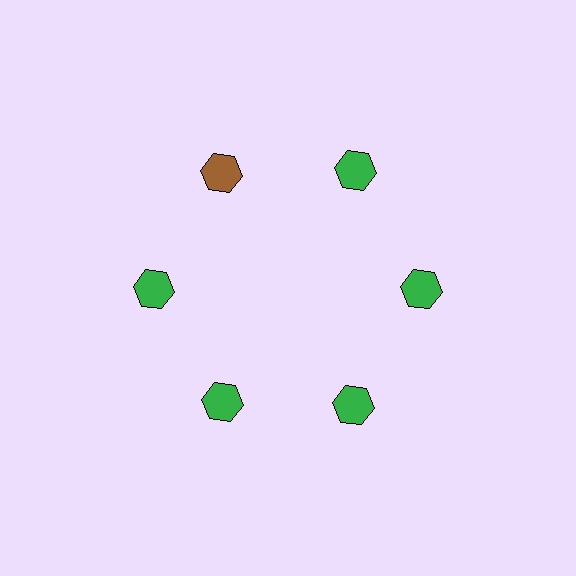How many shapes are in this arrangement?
There are 6 shapes arranged in a ring pattern.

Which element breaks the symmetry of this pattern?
The brown hexagon at roughly the 11 o'clock position breaks the symmetry. All other shapes are green hexagons.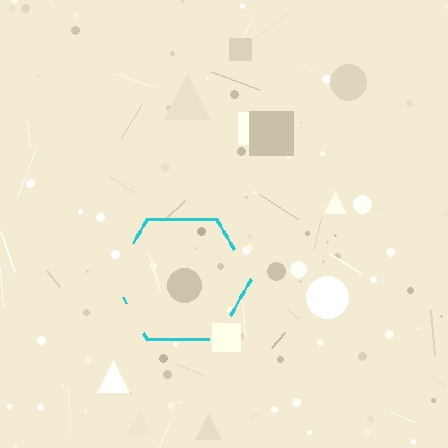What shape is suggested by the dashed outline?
The dashed outline suggests a hexagon.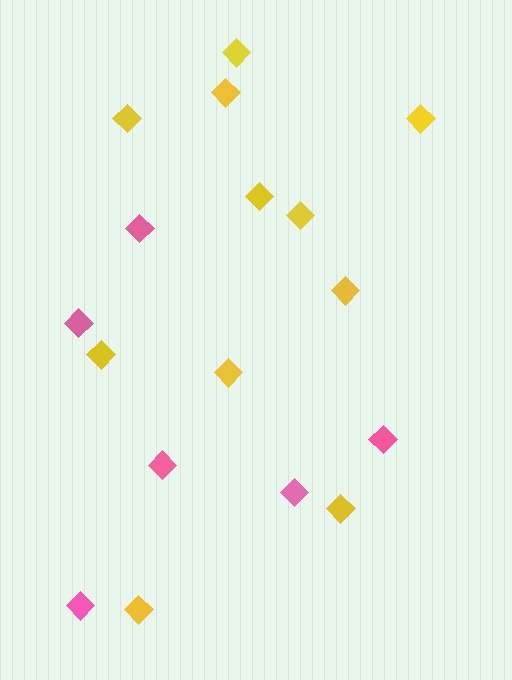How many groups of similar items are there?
There are 2 groups: one group of pink diamonds (6) and one group of yellow diamonds (11).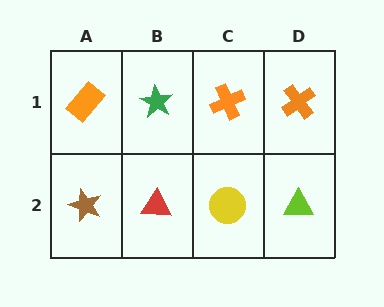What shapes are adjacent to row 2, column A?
An orange rectangle (row 1, column A), a red triangle (row 2, column B).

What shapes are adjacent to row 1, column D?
A lime triangle (row 2, column D), an orange cross (row 1, column C).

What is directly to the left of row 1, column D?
An orange cross.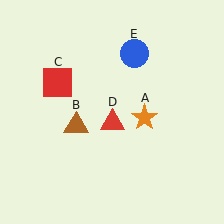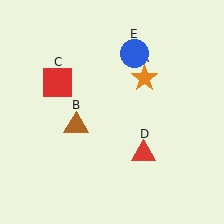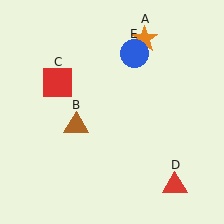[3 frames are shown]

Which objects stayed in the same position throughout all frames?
Brown triangle (object B) and red square (object C) and blue circle (object E) remained stationary.